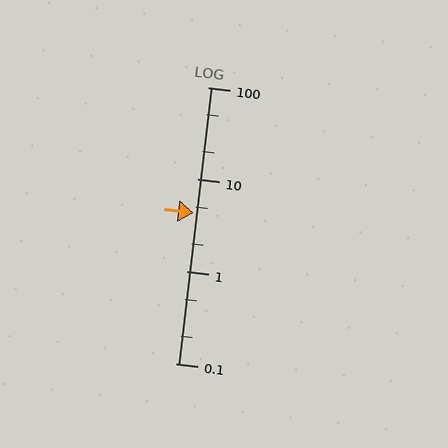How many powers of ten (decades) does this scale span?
The scale spans 3 decades, from 0.1 to 100.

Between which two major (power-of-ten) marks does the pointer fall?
The pointer is between 1 and 10.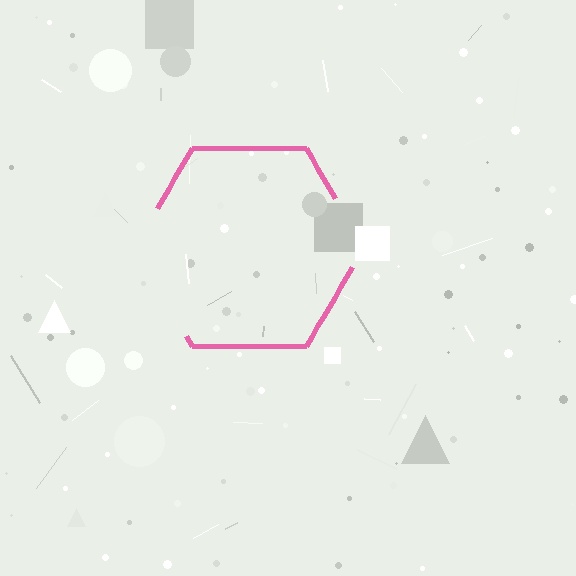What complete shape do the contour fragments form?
The contour fragments form a hexagon.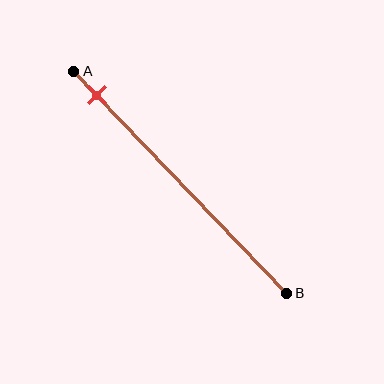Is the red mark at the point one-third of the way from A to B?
No, the mark is at about 10% from A, not at the 33% one-third point.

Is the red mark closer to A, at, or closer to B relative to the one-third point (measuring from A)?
The red mark is closer to point A than the one-third point of segment AB.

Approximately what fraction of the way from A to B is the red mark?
The red mark is approximately 10% of the way from A to B.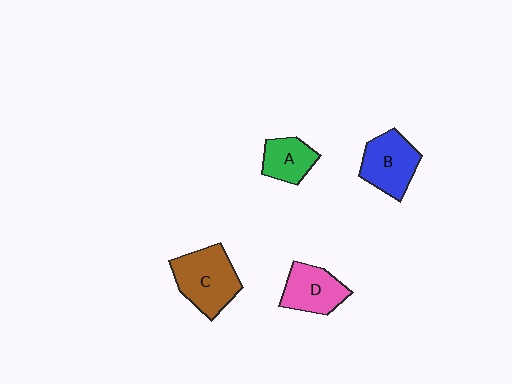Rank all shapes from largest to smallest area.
From largest to smallest: C (brown), B (blue), D (pink), A (green).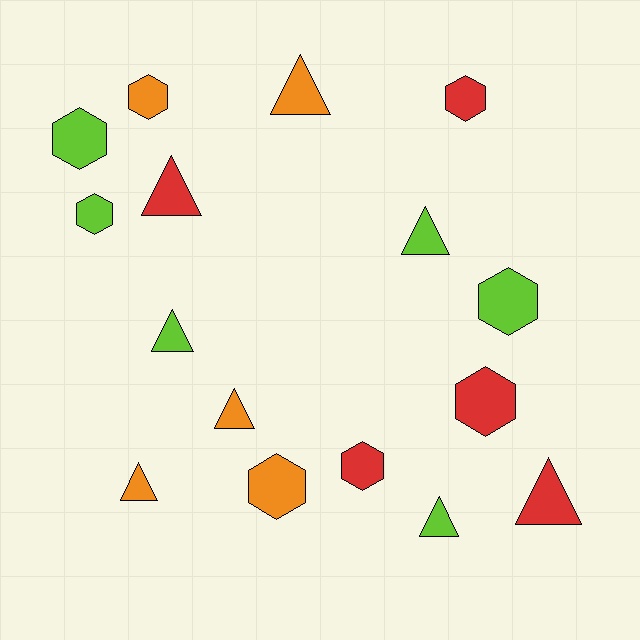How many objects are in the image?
There are 16 objects.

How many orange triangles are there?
There are 3 orange triangles.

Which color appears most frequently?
Lime, with 6 objects.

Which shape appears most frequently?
Hexagon, with 8 objects.